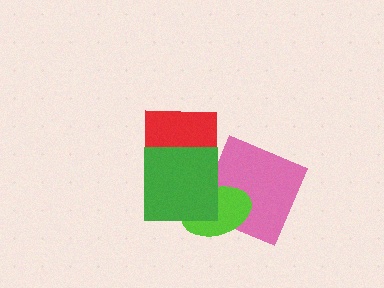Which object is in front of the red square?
The green square is in front of the red square.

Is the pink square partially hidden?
Yes, it is partially covered by another shape.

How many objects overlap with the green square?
2 objects overlap with the green square.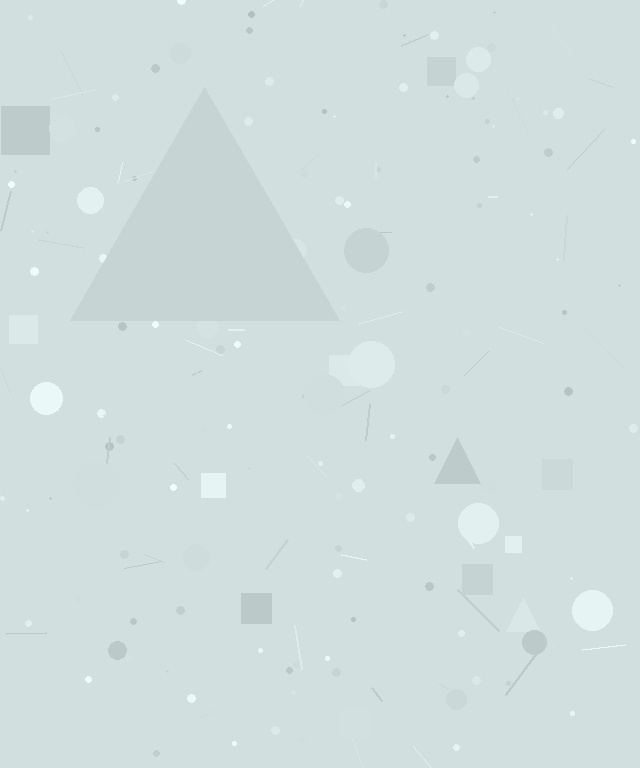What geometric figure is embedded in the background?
A triangle is embedded in the background.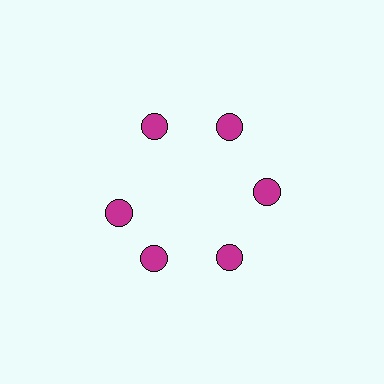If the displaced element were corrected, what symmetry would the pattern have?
It would have 6-fold rotational symmetry — the pattern would map onto itself every 60 degrees.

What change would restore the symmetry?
The symmetry would be restored by rotating it back into even spacing with its neighbors so that all 6 circles sit at equal angles and equal distance from the center.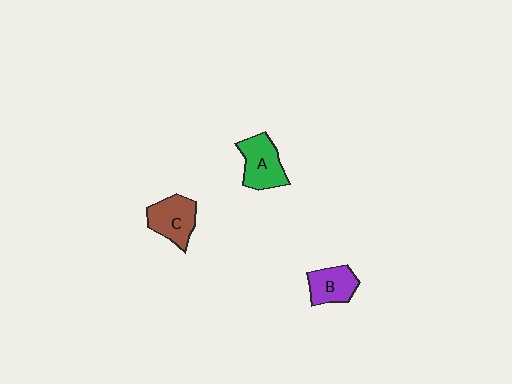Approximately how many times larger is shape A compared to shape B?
Approximately 1.2 times.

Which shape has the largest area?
Shape A (green).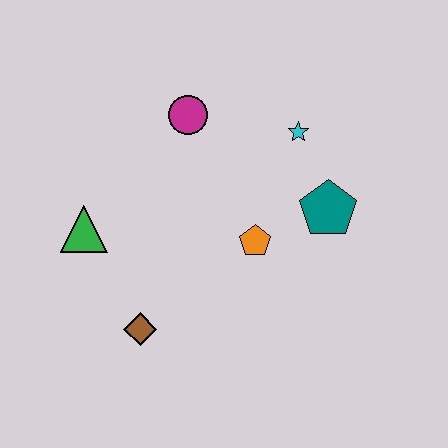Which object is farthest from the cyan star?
The brown diamond is farthest from the cyan star.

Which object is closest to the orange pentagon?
The teal pentagon is closest to the orange pentagon.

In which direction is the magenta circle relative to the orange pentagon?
The magenta circle is above the orange pentagon.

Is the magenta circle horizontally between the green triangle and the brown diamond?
No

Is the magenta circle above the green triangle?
Yes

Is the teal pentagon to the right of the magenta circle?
Yes